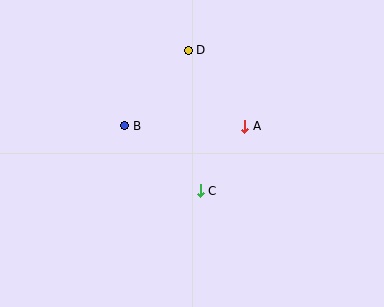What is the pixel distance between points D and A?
The distance between D and A is 95 pixels.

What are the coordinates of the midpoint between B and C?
The midpoint between B and C is at (162, 158).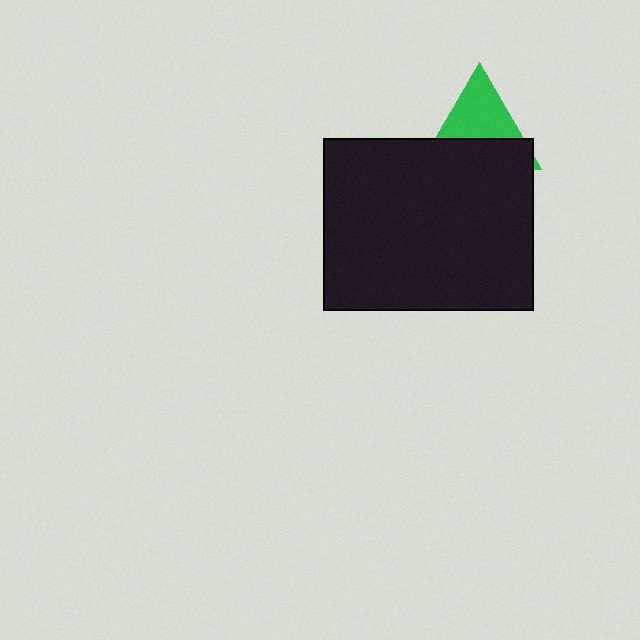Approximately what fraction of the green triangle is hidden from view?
Roughly 50% of the green triangle is hidden behind the black rectangle.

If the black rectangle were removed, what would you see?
You would see the complete green triangle.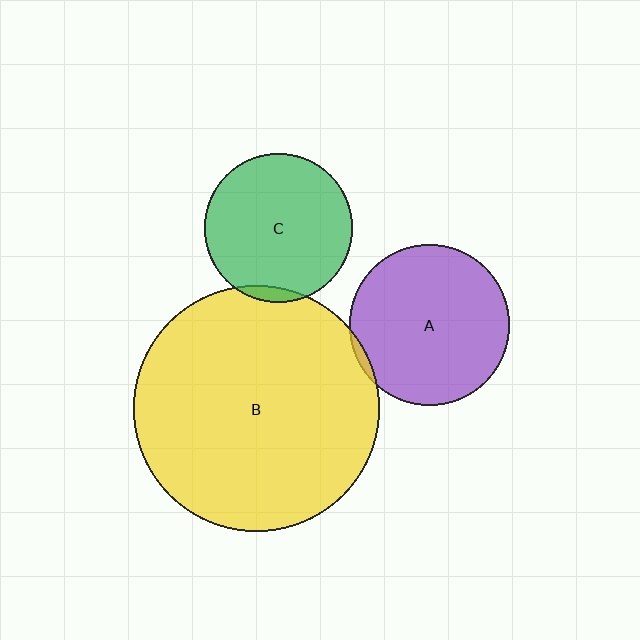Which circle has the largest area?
Circle B (yellow).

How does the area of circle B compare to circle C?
Approximately 2.7 times.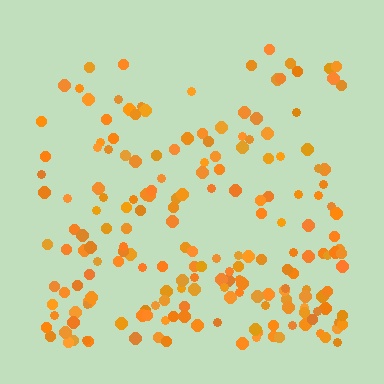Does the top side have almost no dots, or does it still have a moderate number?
Still a moderate number, just noticeably fewer than the bottom.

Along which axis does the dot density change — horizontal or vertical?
Vertical.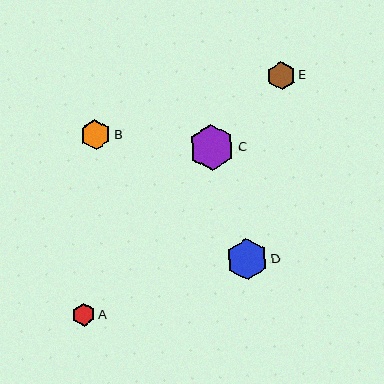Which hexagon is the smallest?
Hexagon A is the smallest with a size of approximately 23 pixels.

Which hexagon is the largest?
Hexagon C is the largest with a size of approximately 46 pixels.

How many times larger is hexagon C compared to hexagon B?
Hexagon C is approximately 1.5 times the size of hexagon B.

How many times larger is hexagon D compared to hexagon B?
Hexagon D is approximately 1.4 times the size of hexagon B.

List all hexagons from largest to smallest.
From largest to smallest: C, D, B, E, A.